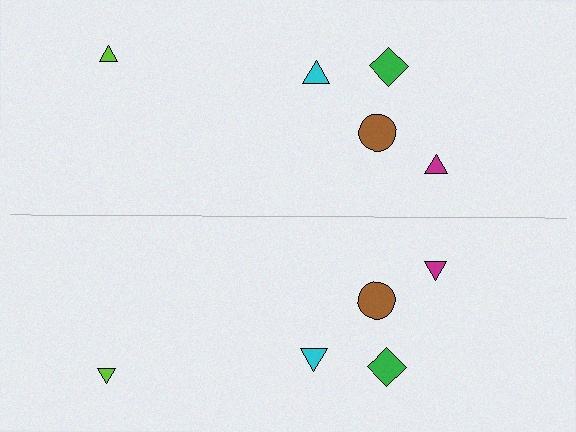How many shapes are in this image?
There are 10 shapes in this image.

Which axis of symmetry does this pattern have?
The pattern has a horizontal axis of symmetry running through the center of the image.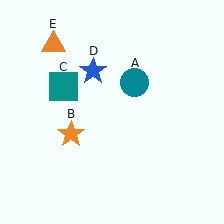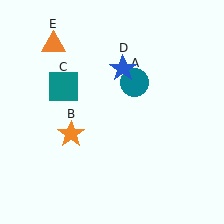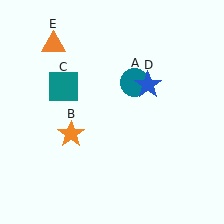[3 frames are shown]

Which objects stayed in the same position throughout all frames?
Teal circle (object A) and orange star (object B) and teal square (object C) and orange triangle (object E) remained stationary.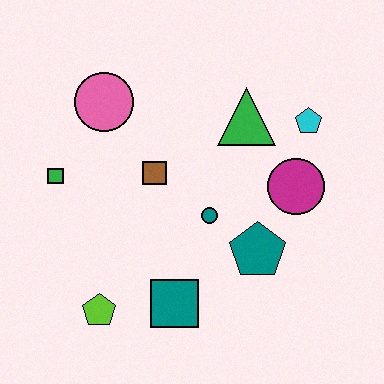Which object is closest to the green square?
The pink circle is closest to the green square.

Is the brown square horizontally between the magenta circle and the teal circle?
No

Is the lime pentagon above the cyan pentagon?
No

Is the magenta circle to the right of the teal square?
Yes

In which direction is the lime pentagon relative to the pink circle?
The lime pentagon is below the pink circle.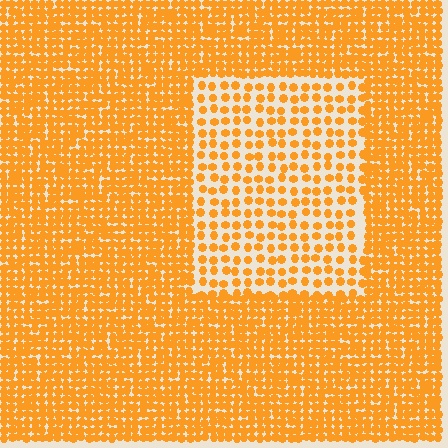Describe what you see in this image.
The image contains small orange elements arranged at two different densities. A rectangle-shaped region is visible where the elements are less densely packed than the surrounding area.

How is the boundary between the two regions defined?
The boundary is defined by a change in element density (approximately 2.2x ratio). All elements are the same color, size, and shape.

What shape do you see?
I see a rectangle.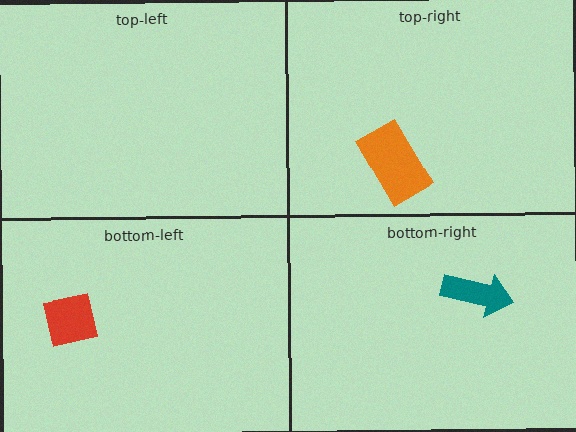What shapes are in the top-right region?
The orange rectangle.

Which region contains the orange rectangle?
The top-right region.